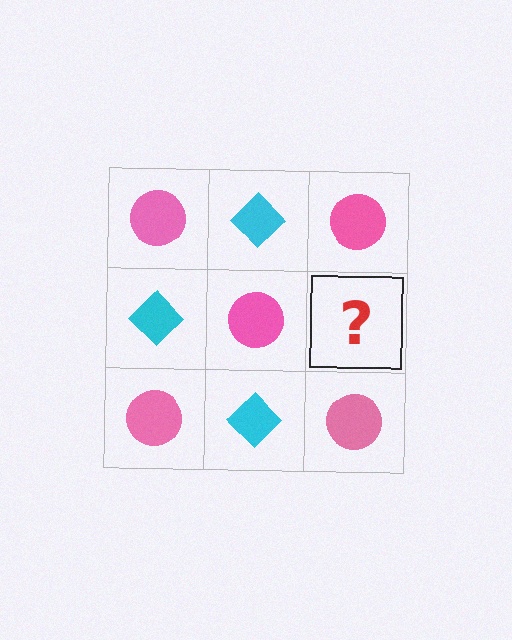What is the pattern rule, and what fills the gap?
The rule is that it alternates pink circle and cyan diamond in a checkerboard pattern. The gap should be filled with a cyan diamond.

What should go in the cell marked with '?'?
The missing cell should contain a cyan diamond.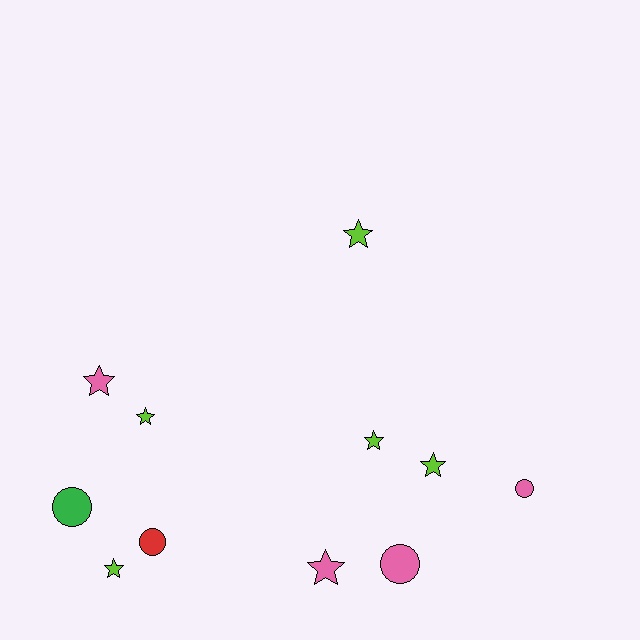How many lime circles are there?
There are no lime circles.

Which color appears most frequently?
Lime, with 5 objects.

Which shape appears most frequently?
Star, with 7 objects.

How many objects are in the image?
There are 11 objects.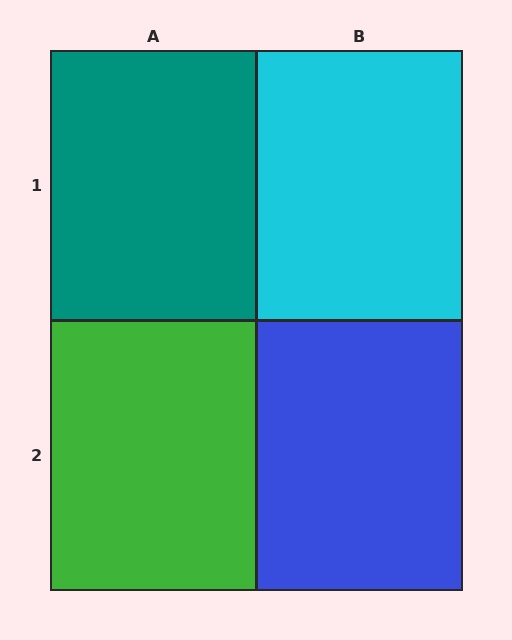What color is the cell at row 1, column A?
Teal.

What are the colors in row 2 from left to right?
Green, blue.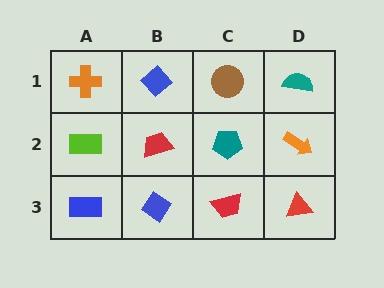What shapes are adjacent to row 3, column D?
An orange arrow (row 2, column D), a red trapezoid (row 3, column C).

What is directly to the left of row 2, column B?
A lime rectangle.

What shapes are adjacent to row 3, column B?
A red trapezoid (row 2, column B), a blue rectangle (row 3, column A), a red trapezoid (row 3, column C).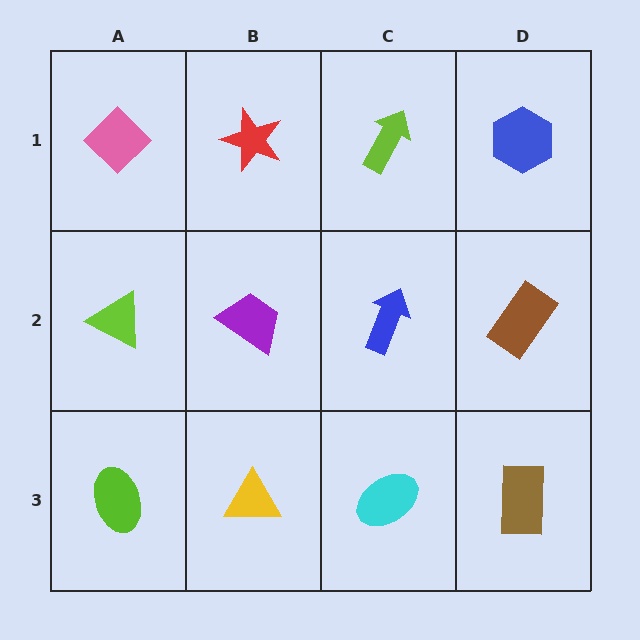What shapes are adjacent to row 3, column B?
A purple trapezoid (row 2, column B), a lime ellipse (row 3, column A), a cyan ellipse (row 3, column C).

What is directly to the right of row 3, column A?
A yellow triangle.